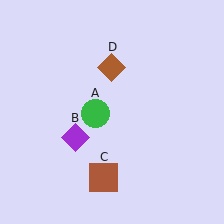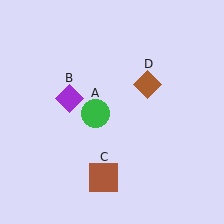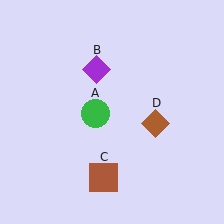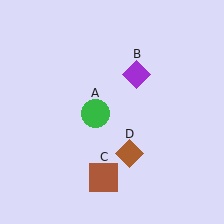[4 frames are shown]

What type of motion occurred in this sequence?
The purple diamond (object B), brown diamond (object D) rotated clockwise around the center of the scene.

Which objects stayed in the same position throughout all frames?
Green circle (object A) and brown square (object C) remained stationary.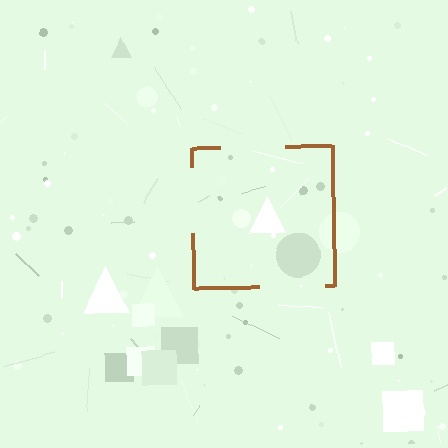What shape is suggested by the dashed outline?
The dashed outline suggests a square.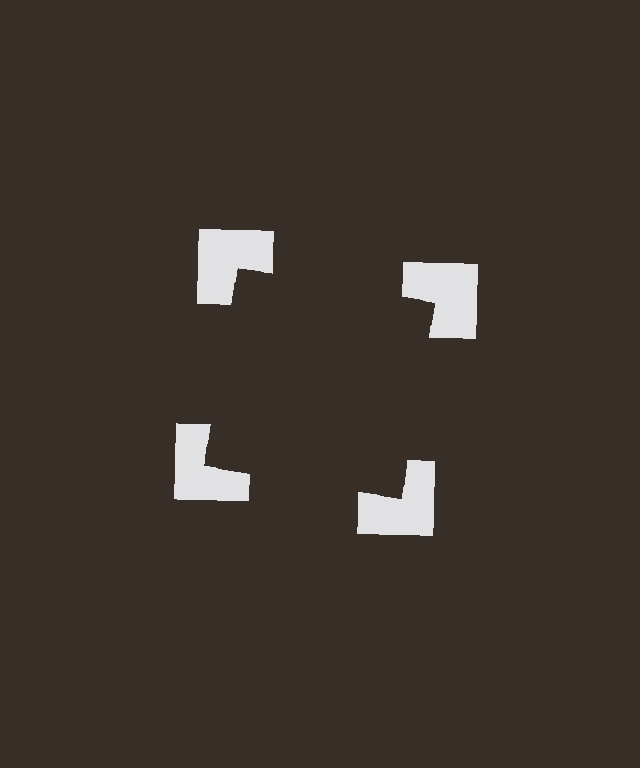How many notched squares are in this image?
There are 4 — one at each vertex of the illusory square.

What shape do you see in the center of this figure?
An illusory square — its edges are inferred from the aligned wedge cuts in the notched squares, not physically drawn.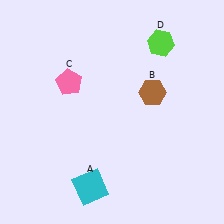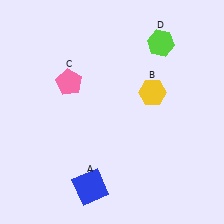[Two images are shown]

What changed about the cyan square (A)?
In Image 1, A is cyan. In Image 2, it changed to blue.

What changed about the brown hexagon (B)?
In Image 1, B is brown. In Image 2, it changed to yellow.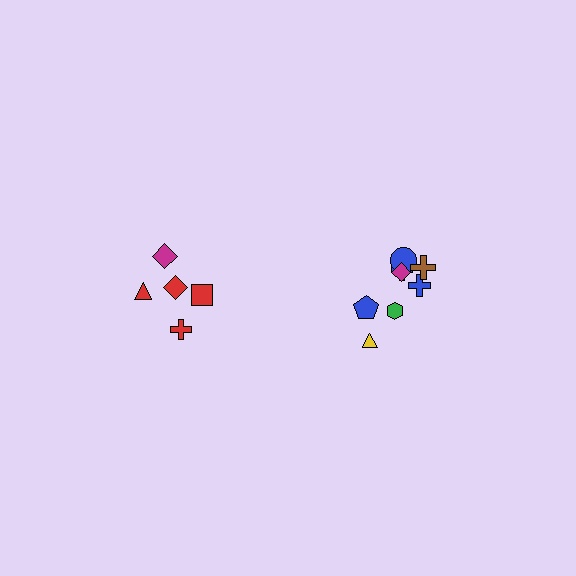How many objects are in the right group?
There are 8 objects.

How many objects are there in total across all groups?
There are 13 objects.